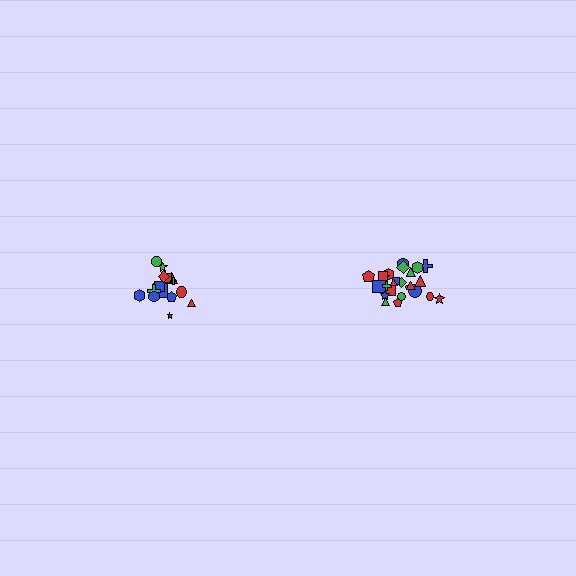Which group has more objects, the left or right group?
The right group.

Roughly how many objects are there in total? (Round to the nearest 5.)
Roughly 40 objects in total.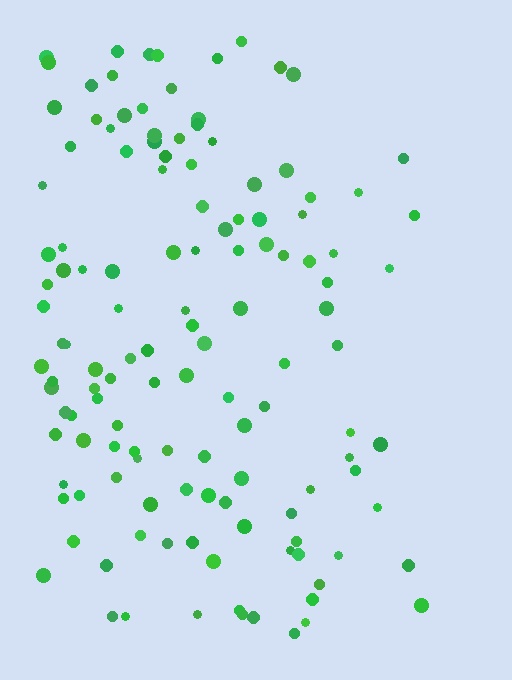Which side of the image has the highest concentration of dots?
The left.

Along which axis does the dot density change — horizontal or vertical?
Horizontal.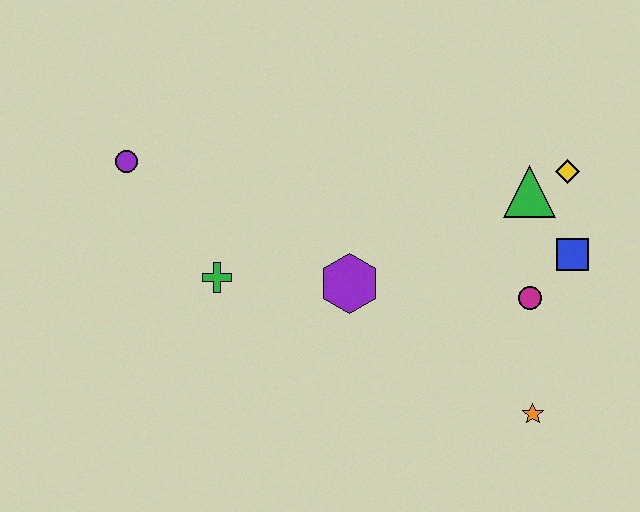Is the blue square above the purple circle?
No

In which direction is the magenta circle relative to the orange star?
The magenta circle is above the orange star.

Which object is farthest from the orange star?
The purple circle is farthest from the orange star.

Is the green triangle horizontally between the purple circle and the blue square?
Yes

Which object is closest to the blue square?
The magenta circle is closest to the blue square.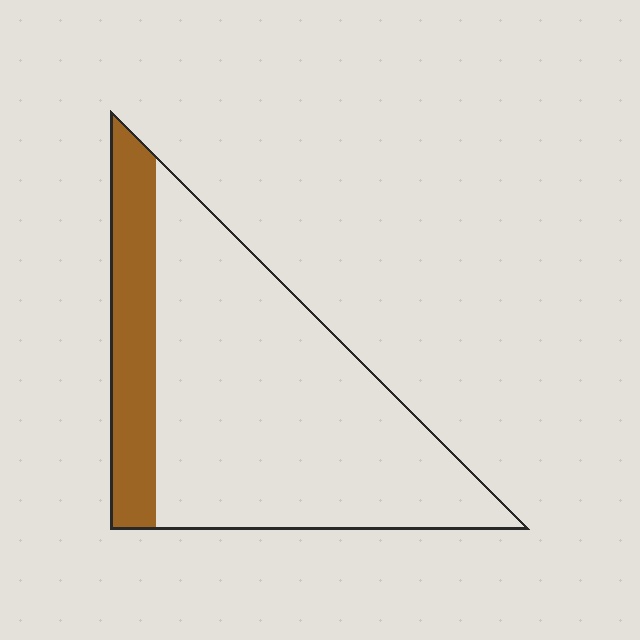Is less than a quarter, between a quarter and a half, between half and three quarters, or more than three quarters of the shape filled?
Less than a quarter.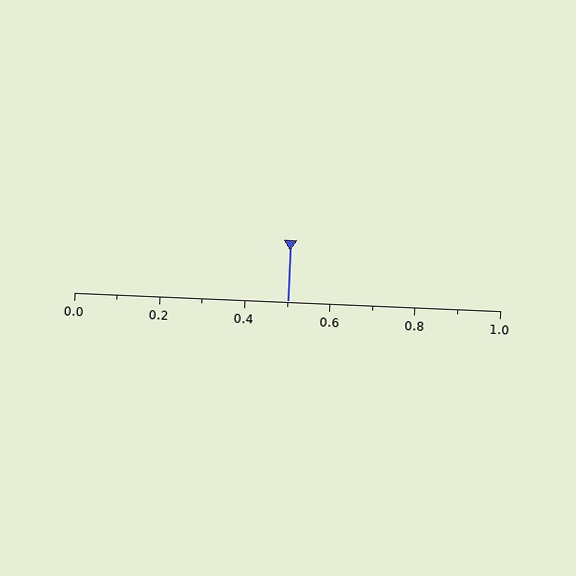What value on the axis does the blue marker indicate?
The marker indicates approximately 0.5.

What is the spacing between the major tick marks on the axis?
The major ticks are spaced 0.2 apart.